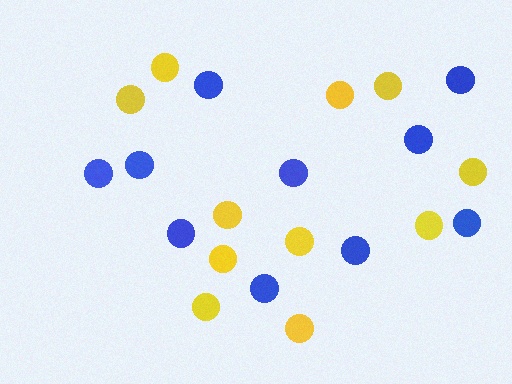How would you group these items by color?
There are 2 groups: one group of blue circles (10) and one group of yellow circles (11).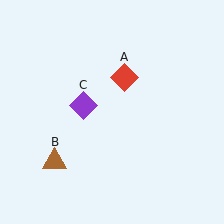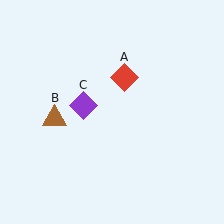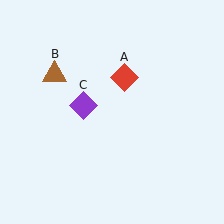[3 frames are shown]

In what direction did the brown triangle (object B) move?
The brown triangle (object B) moved up.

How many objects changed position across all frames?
1 object changed position: brown triangle (object B).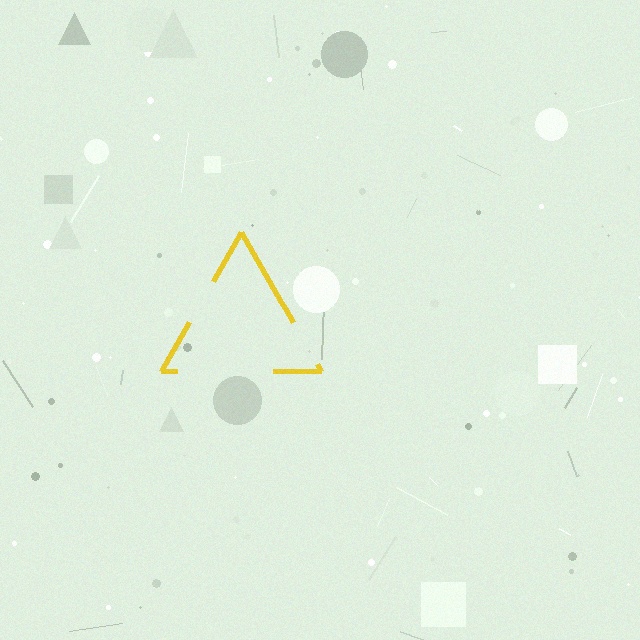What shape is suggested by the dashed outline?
The dashed outline suggests a triangle.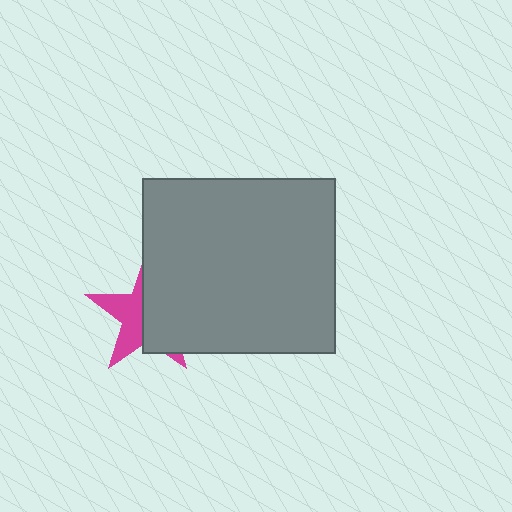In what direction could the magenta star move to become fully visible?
The magenta star could move left. That would shift it out from behind the gray rectangle entirely.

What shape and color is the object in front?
The object in front is a gray rectangle.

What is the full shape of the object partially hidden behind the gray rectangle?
The partially hidden object is a magenta star.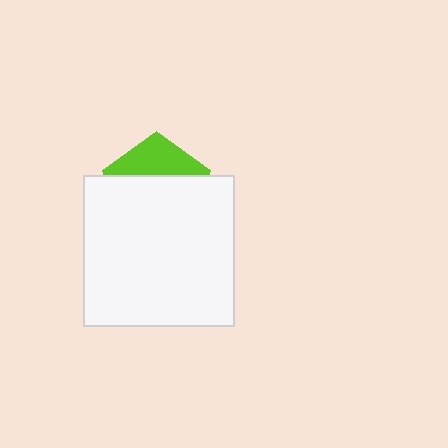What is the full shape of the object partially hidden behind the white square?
The partially hidden object is a lime pentagon.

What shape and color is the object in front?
The object in front is a white square.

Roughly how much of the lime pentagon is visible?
A small part of it is visible (roughly 34%).